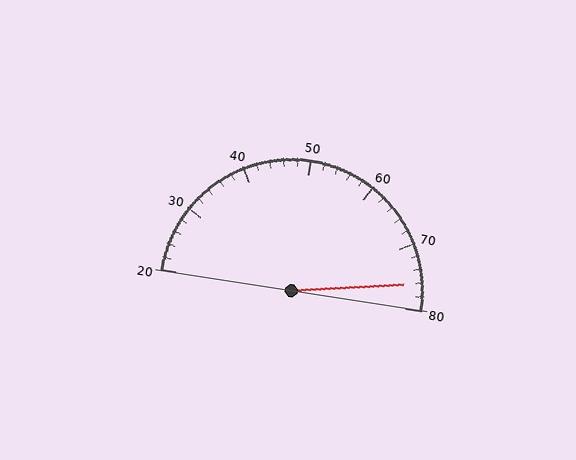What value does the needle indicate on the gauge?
The needle indicates approximately 76.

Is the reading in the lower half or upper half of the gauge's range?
The reading is in the upper half of the range (20 to 80).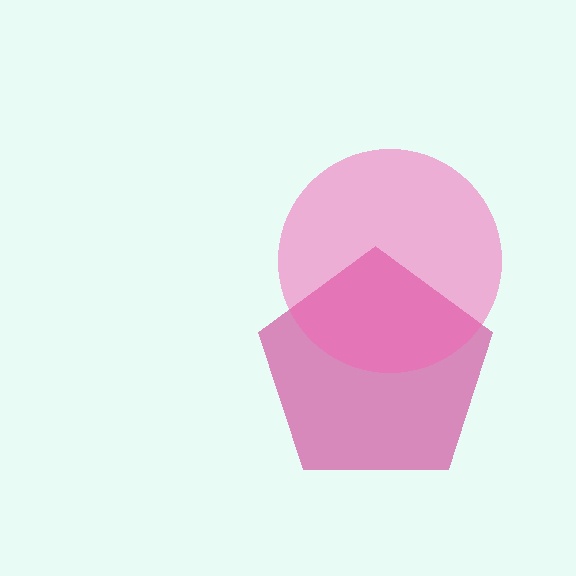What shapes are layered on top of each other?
The layered shapes are: a magenta pentagon, a pink circle.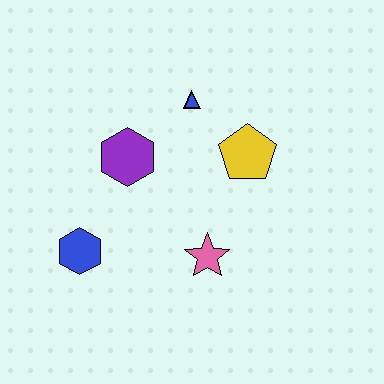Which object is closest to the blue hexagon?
The purple hexagon is closest to the blue hexagon.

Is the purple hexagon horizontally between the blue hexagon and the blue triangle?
Yes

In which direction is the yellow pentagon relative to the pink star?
The yellow pentagon is above the pink star.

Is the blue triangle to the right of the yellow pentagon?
No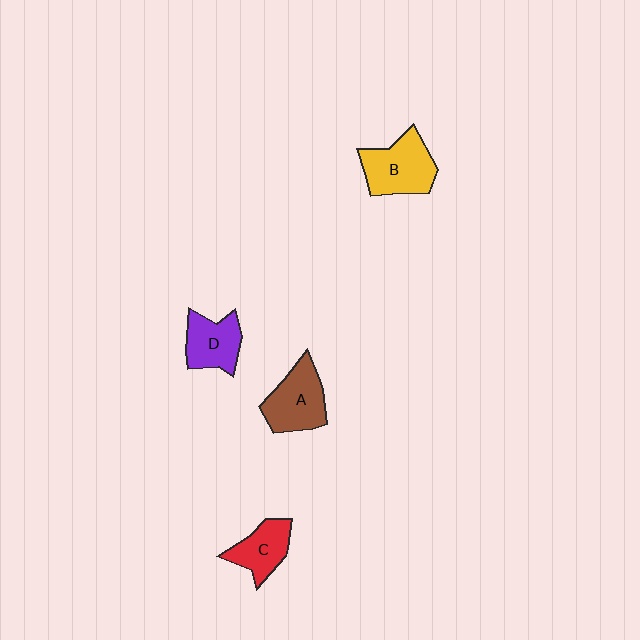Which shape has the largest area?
Shape B (yellow).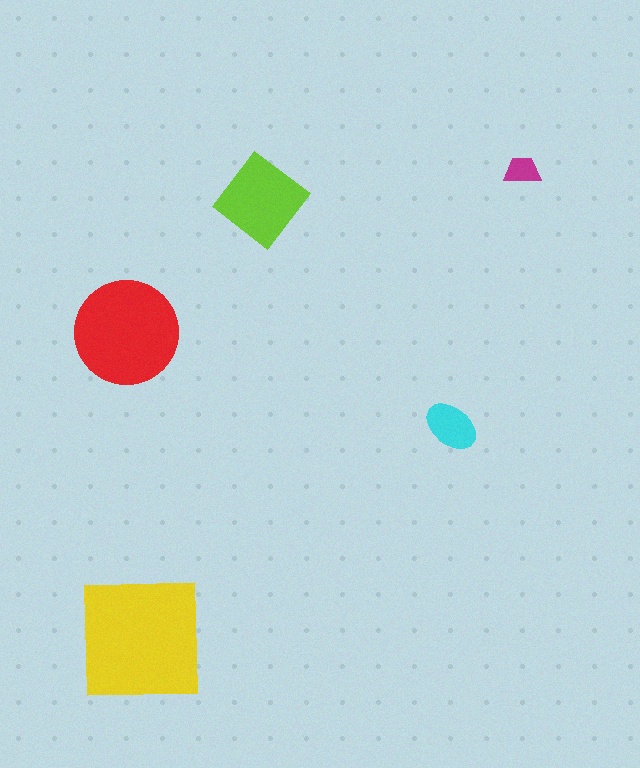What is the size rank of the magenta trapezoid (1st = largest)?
5th.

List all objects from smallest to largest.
The magenta trapezoid, the cyan ellipse, the lime diamond, the red circle, the yellow square.